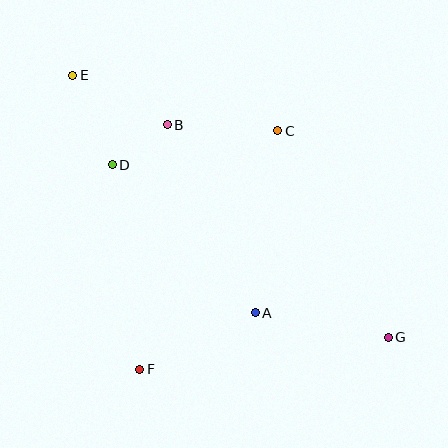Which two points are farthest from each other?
Points E and G are farthest from each other.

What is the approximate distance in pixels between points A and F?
The distance between A and F is approximately 129 pixels.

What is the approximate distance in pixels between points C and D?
The distance between C and D is approximately 169 pixels.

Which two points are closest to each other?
Points B and D are closest to each other.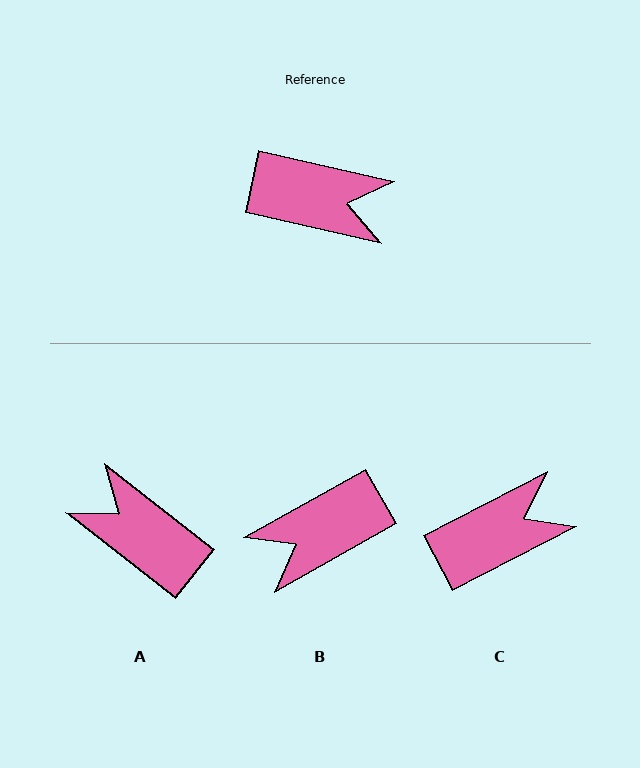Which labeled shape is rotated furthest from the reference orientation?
A, about 154 degrees away.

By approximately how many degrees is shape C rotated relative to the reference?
Approximately 40 degrees counter-clockwise.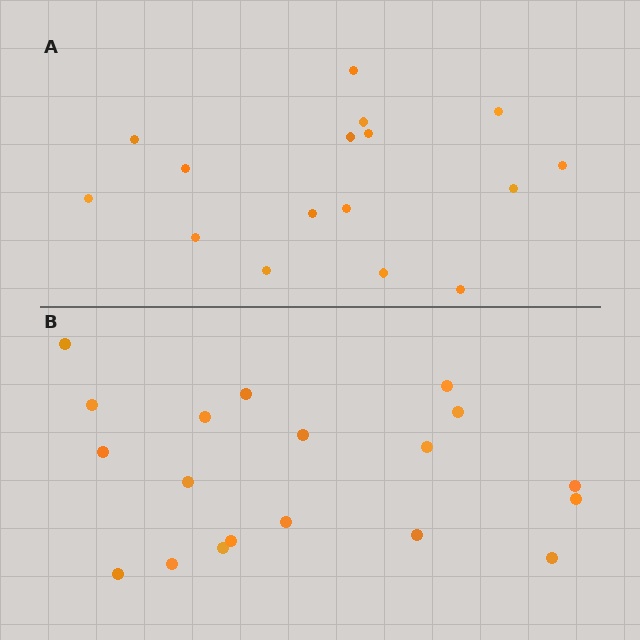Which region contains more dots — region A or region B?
Region B (the bottom region) has more dots.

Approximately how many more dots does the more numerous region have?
Region B has just a few more — roughly 2 or 3 more dots than region A.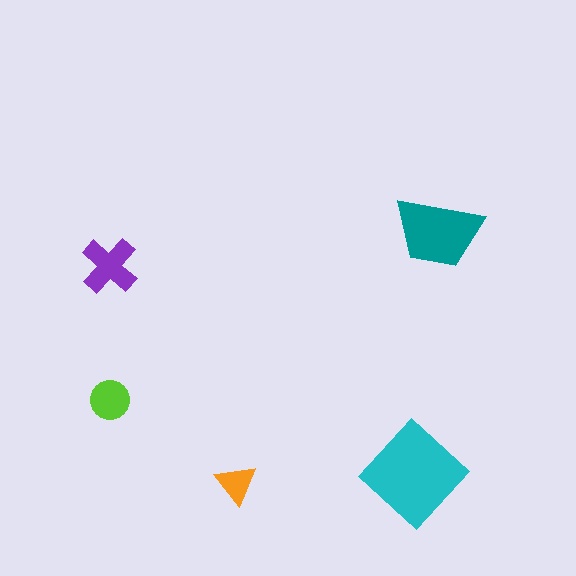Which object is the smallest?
The orange triangle.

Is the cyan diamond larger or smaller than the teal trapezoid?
Larger.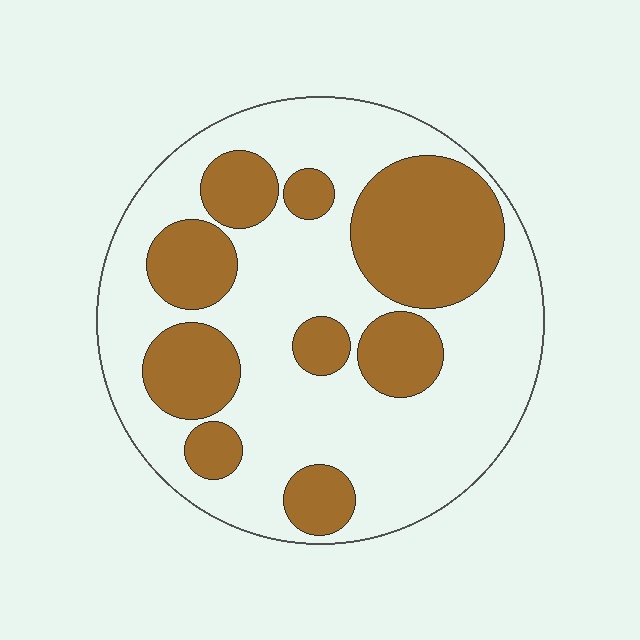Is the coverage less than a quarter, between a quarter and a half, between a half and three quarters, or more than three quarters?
Between a quarter and a half.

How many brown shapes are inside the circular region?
9.